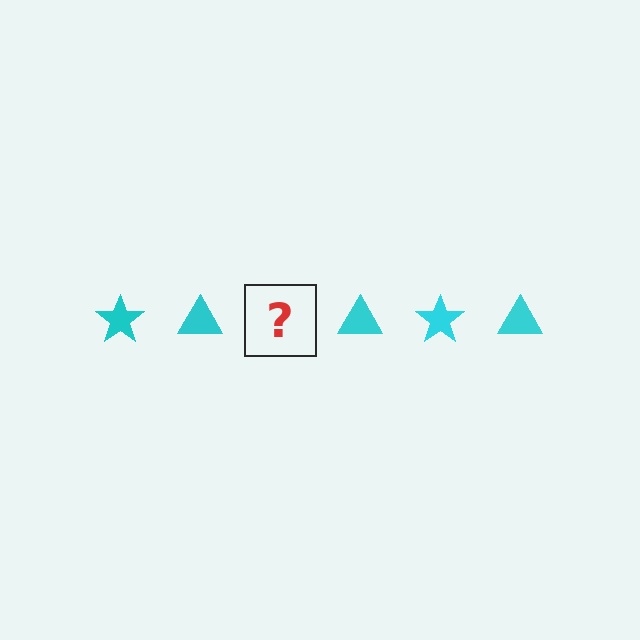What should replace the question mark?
The question mark should be replaced with a cyan star.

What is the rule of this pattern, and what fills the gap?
The rule is that the pattern cycles through star, triangle shapes in cyan. The gap should be filled with a cyan star.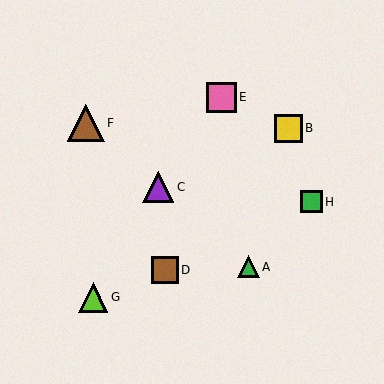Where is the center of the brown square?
The center of the brown square is at (165, 270).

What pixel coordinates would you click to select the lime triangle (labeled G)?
Click at (93, 297) to select the lime triangle G.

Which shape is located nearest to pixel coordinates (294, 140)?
The yellow square (labeled B) at (288, 128) is nearest to that location.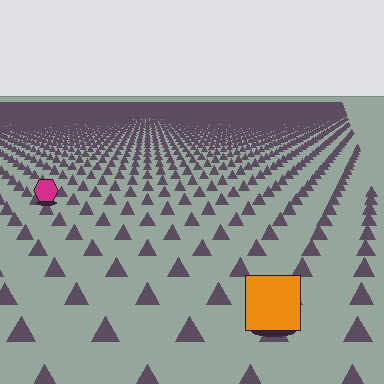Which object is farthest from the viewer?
The magenta hexagon is farthest from the viewer. It appears smaller and the ground texture around it is denser.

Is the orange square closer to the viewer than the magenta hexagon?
Yes. The orange square is closer — you can tell from the texture gradient: the ground texture is coarser near it.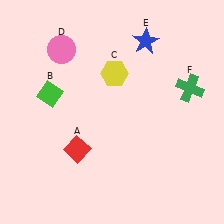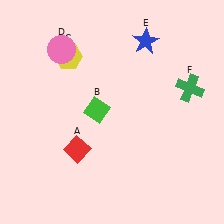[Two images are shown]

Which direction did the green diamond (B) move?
The green diamond (B) moved right.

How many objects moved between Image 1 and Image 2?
2 objects moved between the two images.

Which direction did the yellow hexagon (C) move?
The yellow hexagon (C) moved left.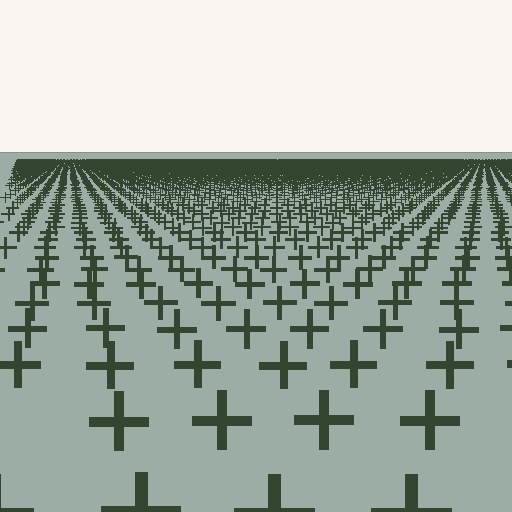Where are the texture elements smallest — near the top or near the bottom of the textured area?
Near the top.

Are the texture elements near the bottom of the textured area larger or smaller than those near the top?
Larger. Near the bottom, elements are closer to the viewer and appear at a bigger on-screen size.